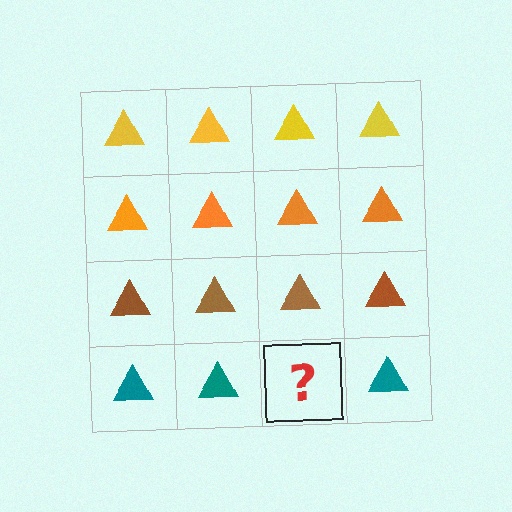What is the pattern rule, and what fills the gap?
The rule is that each row has a consistent color. The gap should be filled with a teal triangle.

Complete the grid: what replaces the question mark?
The question mark should be replaced with a teal triangle.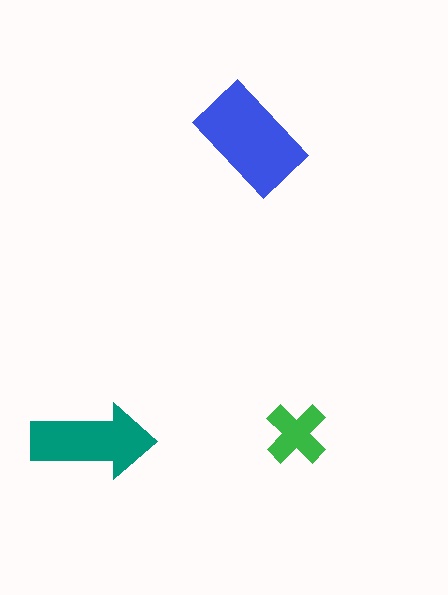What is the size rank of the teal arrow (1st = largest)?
2nd.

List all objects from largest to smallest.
The blue rectangle, the teal arrow, the green cross.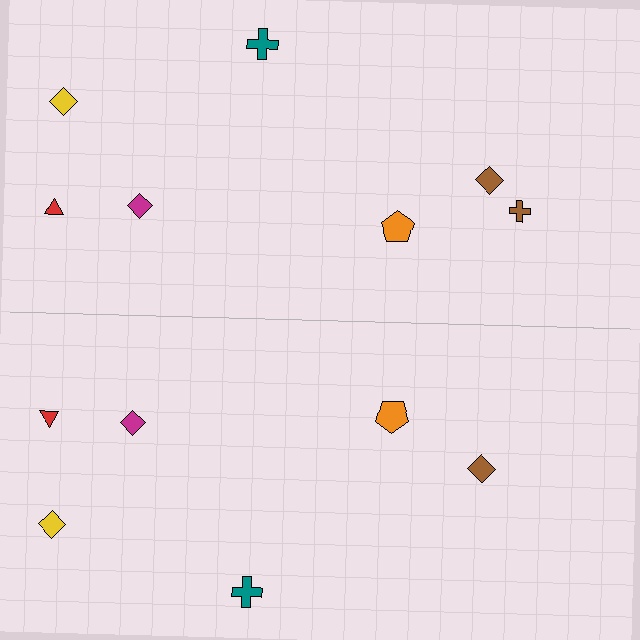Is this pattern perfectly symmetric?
No, the pattern is not perfectly symmetric. A brown cross is missing from the bottom side.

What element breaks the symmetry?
A brown cross is missing from the bottom side.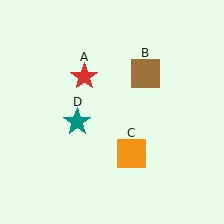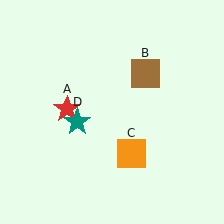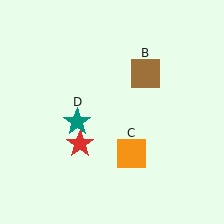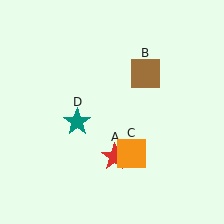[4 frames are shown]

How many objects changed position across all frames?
1 object changed position: red star (object A).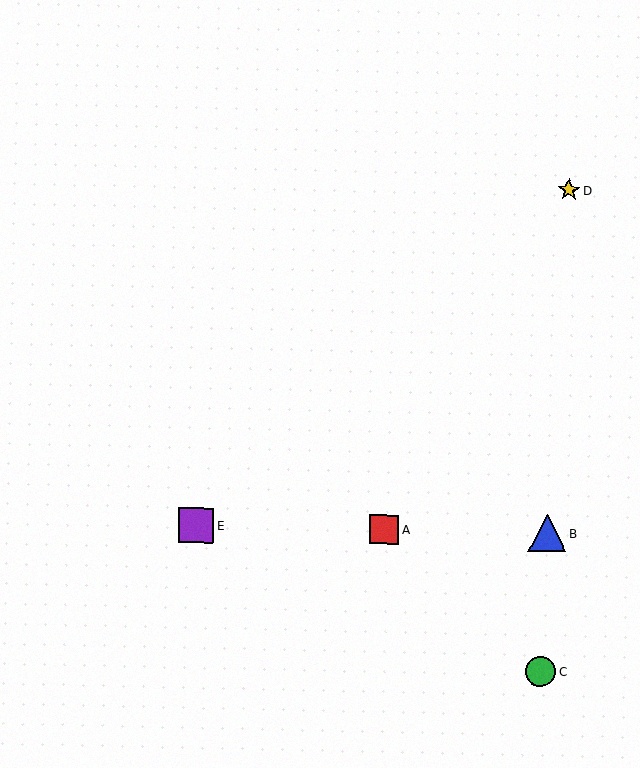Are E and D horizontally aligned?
No, E is at y≈525 and D is at y≈190.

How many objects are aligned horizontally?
3 objects (A, B, E) are aligned horizontally.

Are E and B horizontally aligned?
Yes, both are at y≈525.